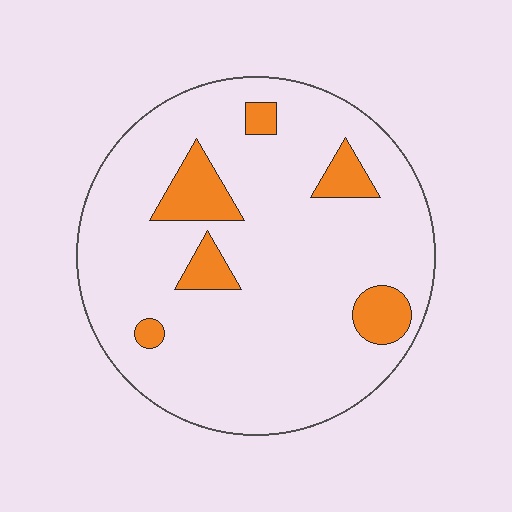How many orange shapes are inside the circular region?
6.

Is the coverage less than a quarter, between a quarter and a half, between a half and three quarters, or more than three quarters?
Less than a quarter.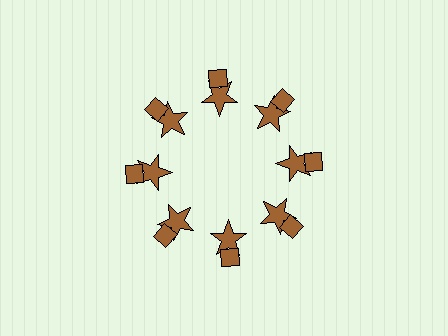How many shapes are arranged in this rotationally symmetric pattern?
There are 16 shapes, arranged in 8 groups of 2.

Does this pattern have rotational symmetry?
Yes, this pattern has 8-fold rotational symmetry. It looks the same after rotating 45 degrees around the center.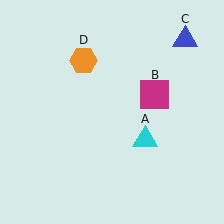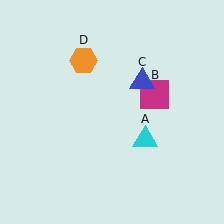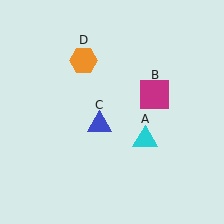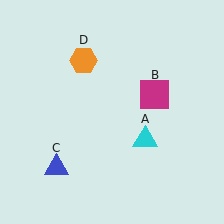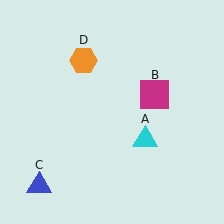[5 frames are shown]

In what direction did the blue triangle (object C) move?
The blue triangle (object C) moved down and to the left.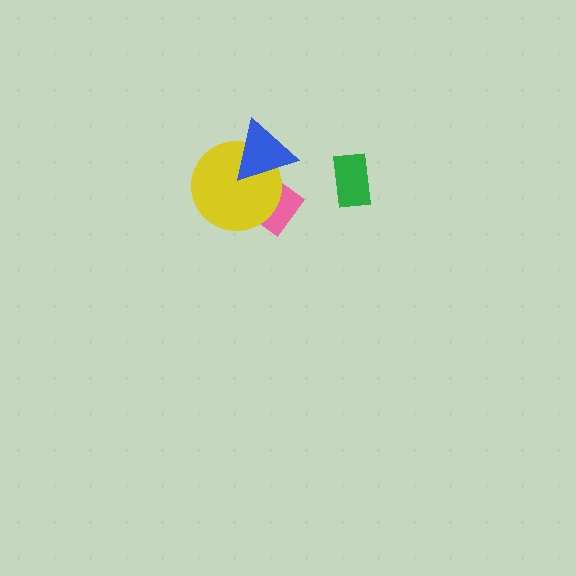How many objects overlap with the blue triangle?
2 objects overlap with the blue triangle.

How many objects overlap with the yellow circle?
2 objects overlap with the yellow circle.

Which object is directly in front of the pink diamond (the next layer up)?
The yellow circle is directly in front of the pink diamond.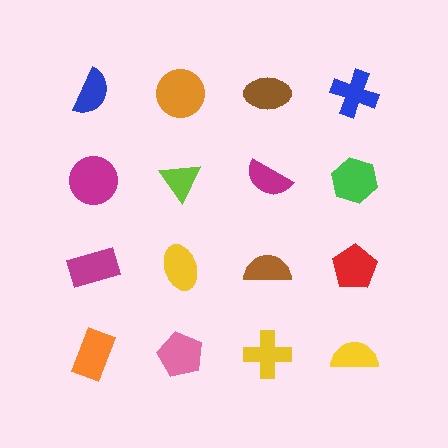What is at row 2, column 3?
A magenta semicircle.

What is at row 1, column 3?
A brown ellipse.